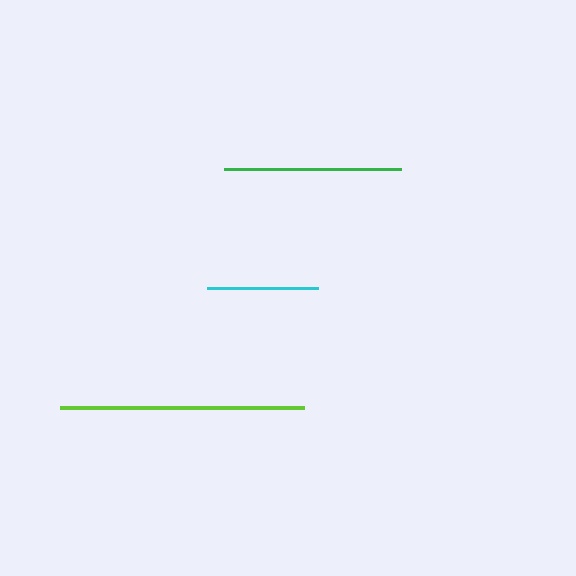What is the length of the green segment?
The green segment is approximately 177 pixels long.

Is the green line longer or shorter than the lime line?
The lime line is longer than the green line.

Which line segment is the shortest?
The cyan line is the shortest at approximately 112 pixels.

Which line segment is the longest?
The lime line is the longest at approximately 244 pixels.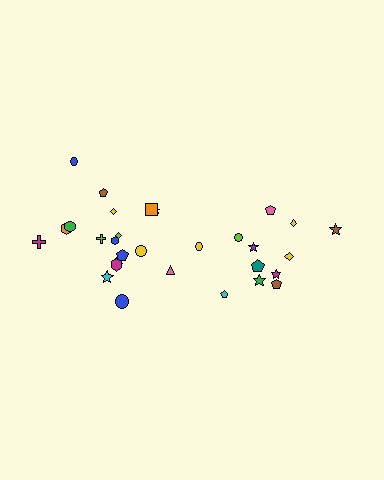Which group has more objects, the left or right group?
The left group.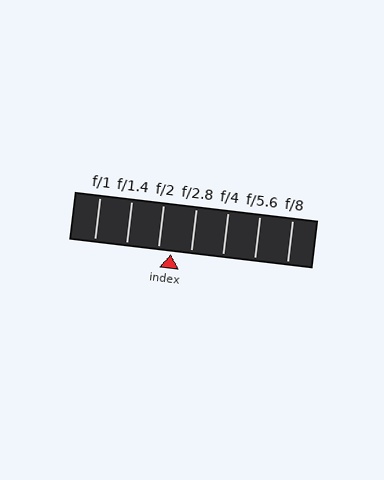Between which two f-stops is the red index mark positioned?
The index mark is between f/2 and f/2.8.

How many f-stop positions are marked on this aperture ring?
There are 7 f-stop positions marked.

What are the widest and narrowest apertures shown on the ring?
The widest aperture shown is f/1 and the narrowest is f/8.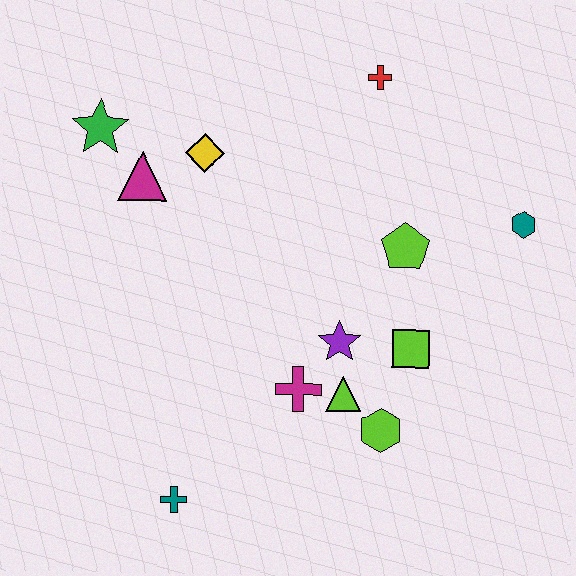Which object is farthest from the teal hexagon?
The teal cross is farthest from the teal hexagon.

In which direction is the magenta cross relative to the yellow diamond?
The magenta cross is below the yellow diamond.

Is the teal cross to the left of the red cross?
Yes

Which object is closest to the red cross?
The lime pentagon is closest to the red cross.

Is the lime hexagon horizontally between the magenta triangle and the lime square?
Yes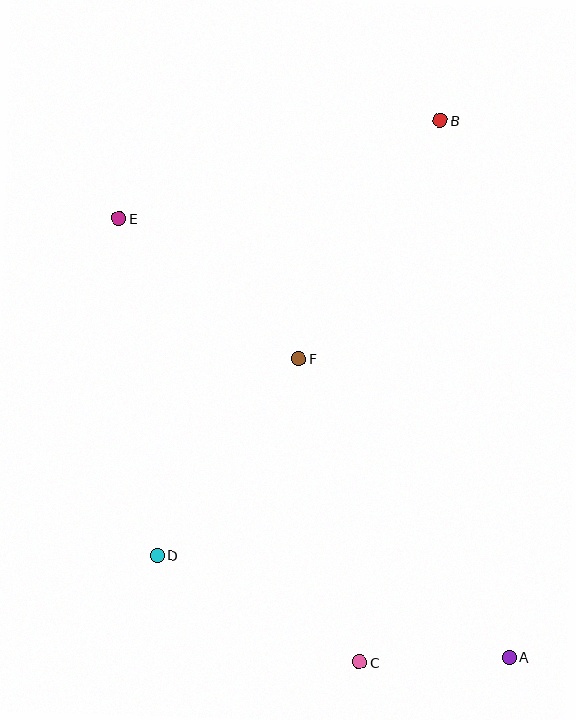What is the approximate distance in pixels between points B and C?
The distance between B and C is approximately 548 pixels.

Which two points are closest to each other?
Points A and C are closest to each other.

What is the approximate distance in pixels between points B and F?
The distance between B and F is approximately 277 pixels.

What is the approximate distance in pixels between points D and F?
The distance between D and F is approximately 243 pixels.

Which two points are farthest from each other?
Points A and E are farthest from each other.